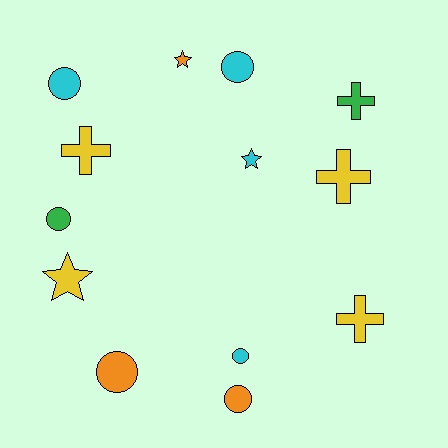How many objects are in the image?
There are 13 objects.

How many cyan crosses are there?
There are no cyan crosses.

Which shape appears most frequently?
Circle, with 6 objects.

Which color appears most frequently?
Yellow, with 4 objects.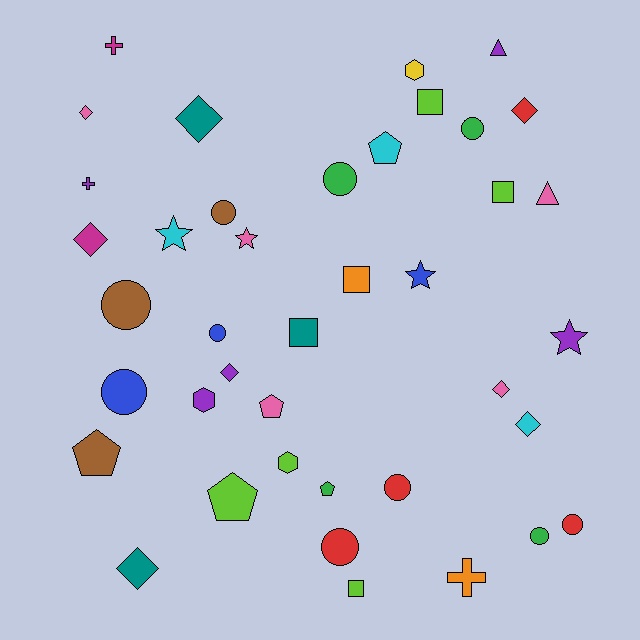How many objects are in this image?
There are 40 objects.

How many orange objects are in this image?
There are 2 orange objects.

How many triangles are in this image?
There are 2 triangles.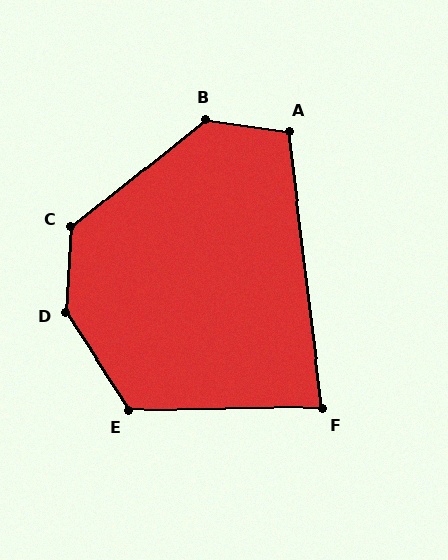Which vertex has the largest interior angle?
D, at approximately 143 degrees.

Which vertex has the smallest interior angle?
F, at approximately 84 degrees.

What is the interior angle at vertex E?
Approximately 122 degrees (obtuse).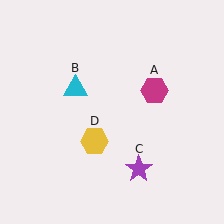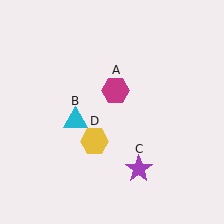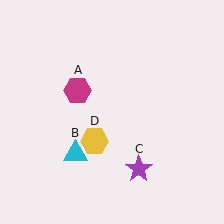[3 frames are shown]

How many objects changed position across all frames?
2 objects changed position: magenta hexagon (object A), cyan triangle (object B).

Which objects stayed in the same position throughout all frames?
Purple star (object C) and yellow hexagon (object D) remained stationary.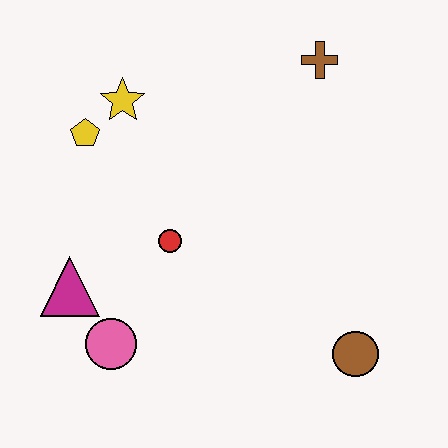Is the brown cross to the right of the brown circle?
No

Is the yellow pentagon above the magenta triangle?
Yes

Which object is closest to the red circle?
The magenta triangle is closest to the red circle.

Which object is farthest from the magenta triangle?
The brown cross is farthest from the magenta triangle.